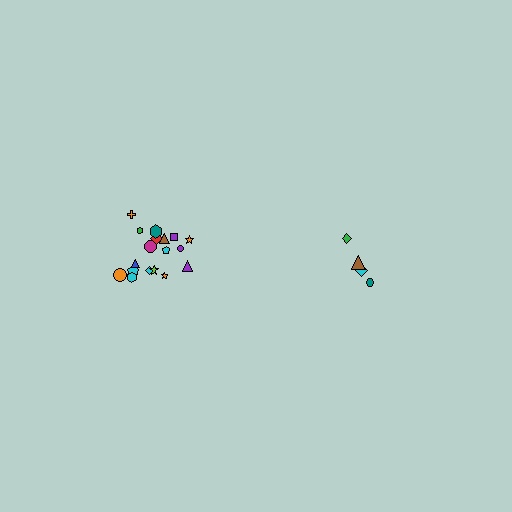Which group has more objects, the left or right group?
The left group.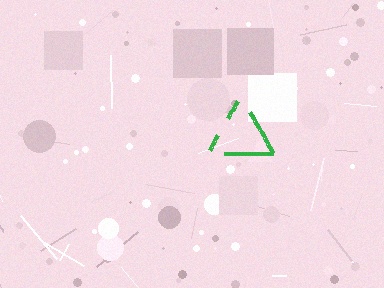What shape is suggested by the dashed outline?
The dashed outline suggests a triangle.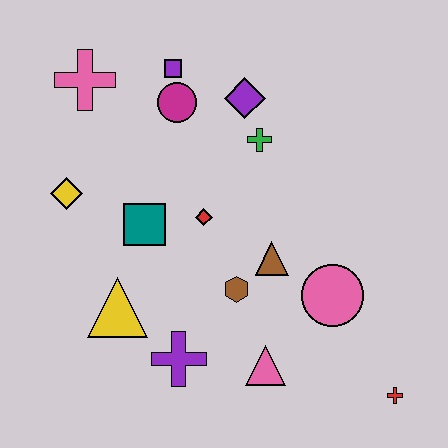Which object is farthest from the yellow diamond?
The red cross is farthest from the yellow diamond.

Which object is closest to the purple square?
The magenta circle is closest to the purple square.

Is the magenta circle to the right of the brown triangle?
No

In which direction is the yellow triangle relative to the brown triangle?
The yellow triangle is to the left of the brown triangle.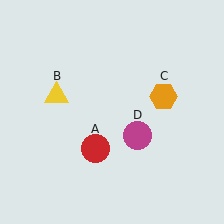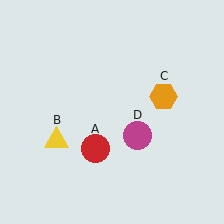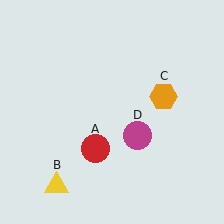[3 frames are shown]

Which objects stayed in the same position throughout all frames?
Red circle (object A) and orange hexagon (object C) and magenta circle (object D) remained stationary.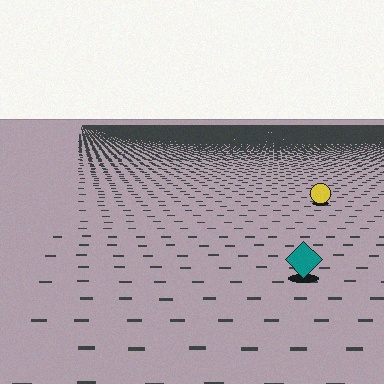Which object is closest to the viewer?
The teal diamond is closest. The texture marks near it are larger and more spread out.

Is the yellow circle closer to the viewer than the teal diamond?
No. The teal diamond is closer — you can tell from the texture gradient: the ground texture is coarser near it.